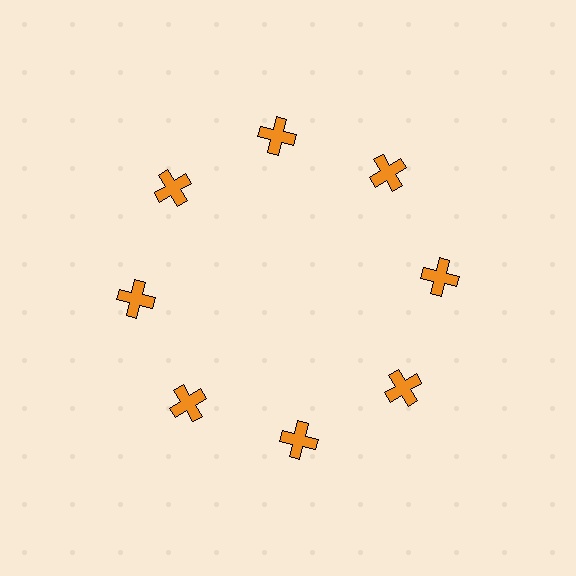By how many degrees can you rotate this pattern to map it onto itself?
The pattern maps onto itself every 45 degrees of rotation.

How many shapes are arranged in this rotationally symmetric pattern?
There are 8 shapes, arranged in 8 groups of 1.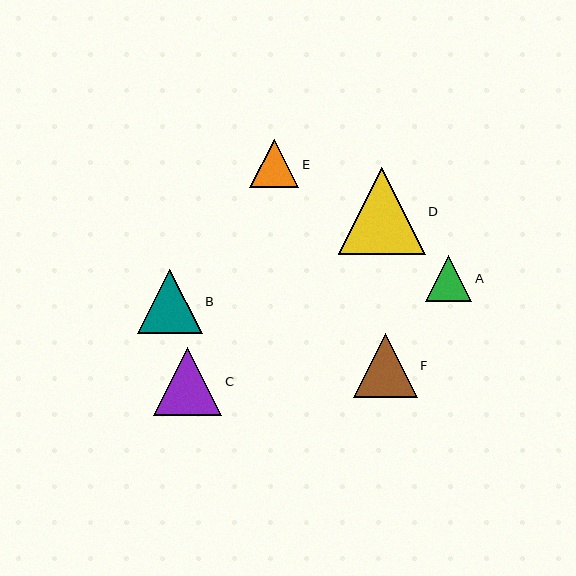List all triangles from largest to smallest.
From largest to smallest: D, C, B, F, E, A.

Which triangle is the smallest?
Triangle A is the smallest with a size of approximately 46 pixels.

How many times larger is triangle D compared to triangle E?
Triangle D is approximately 1.8 times the size of triangle E.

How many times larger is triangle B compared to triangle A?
Triangle B is approximately 1.4 times the size of triangle A.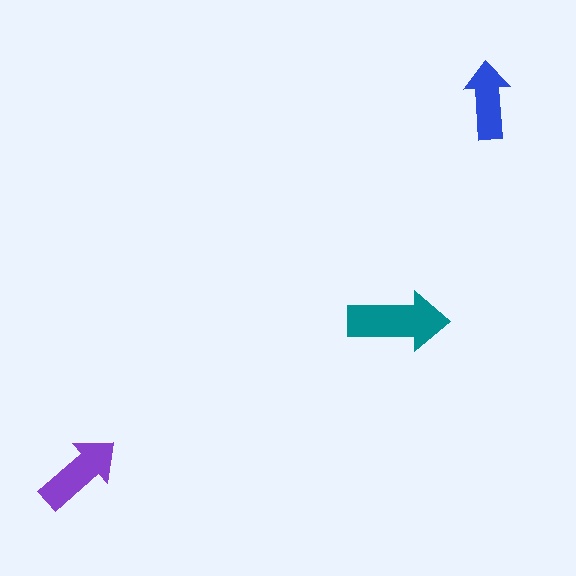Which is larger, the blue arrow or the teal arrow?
The teal one.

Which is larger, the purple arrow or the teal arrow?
The teal one.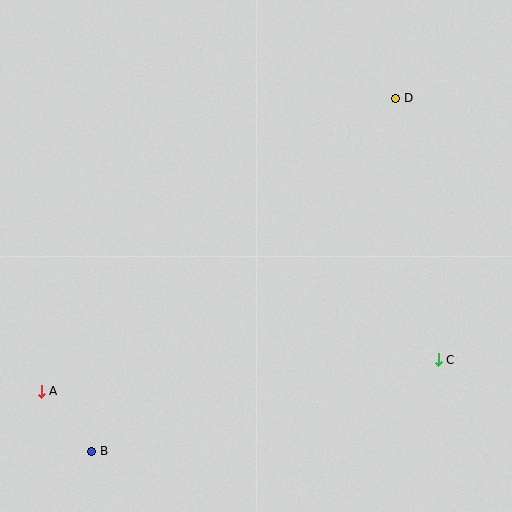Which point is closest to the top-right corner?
Point D is closest to the top-right corner.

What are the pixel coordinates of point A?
Point A is at (41, 391).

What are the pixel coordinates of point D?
Point D is at (396, 98).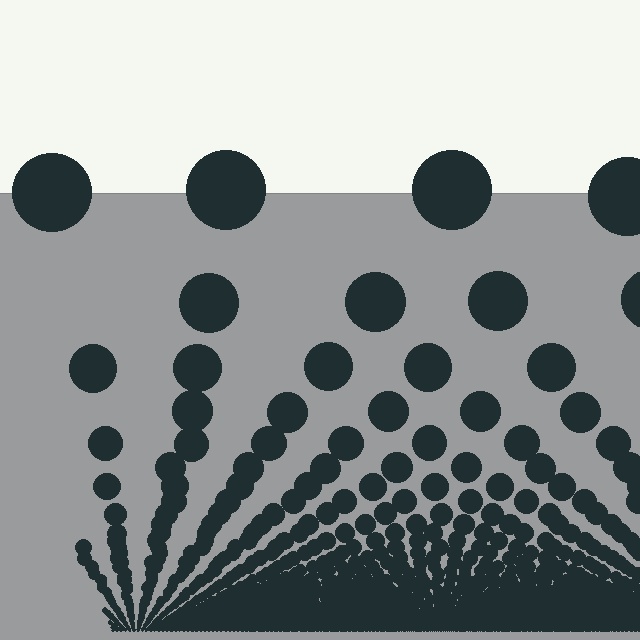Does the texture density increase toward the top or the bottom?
Density increases toward the bottom.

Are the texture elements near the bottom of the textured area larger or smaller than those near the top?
Smaller. The gradient is inverted — elements near the bottom are smaller and denser.